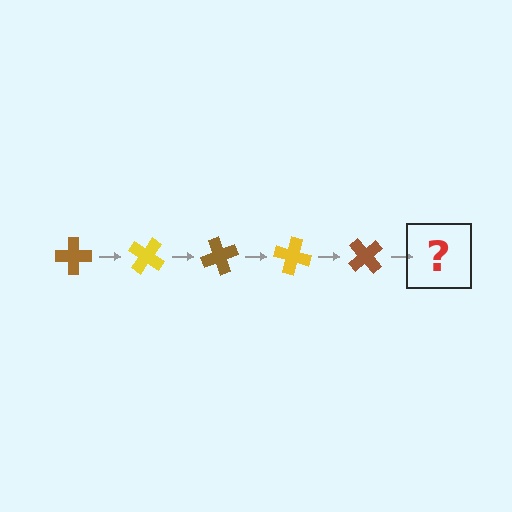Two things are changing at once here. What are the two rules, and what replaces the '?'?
The two rules are that it rotates 35 degrees each step and the color cycles through brown and yellow. The '?' should be a yellow cross, rotated 175 degrees from the start.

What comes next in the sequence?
The next element should be a yellow cross, rotated 175 degrees from the start.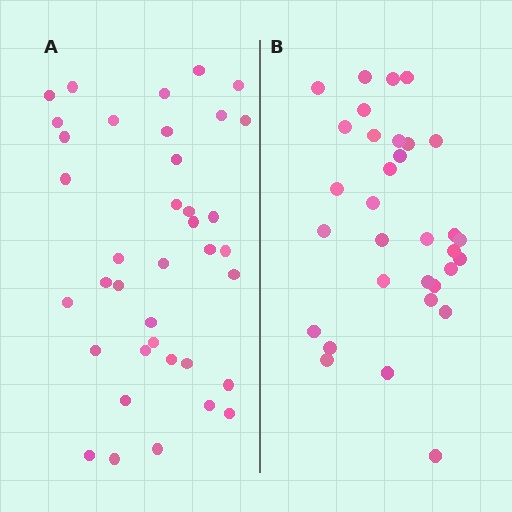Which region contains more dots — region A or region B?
Region A (the left region) has more dots.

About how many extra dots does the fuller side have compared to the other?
Region A has about 6 more dots than region B.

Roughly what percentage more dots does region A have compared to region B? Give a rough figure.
About 20% more.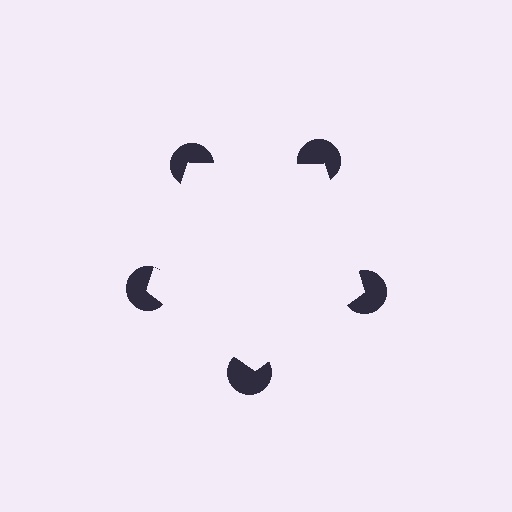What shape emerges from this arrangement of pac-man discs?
An illusory pentagon — its edges are inferred from the aligned wedge cuts in the pac-man discs, not physically drawn.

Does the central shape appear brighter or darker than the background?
It typically appears slightly brighter than the background, even though no actual brightness change is drawn.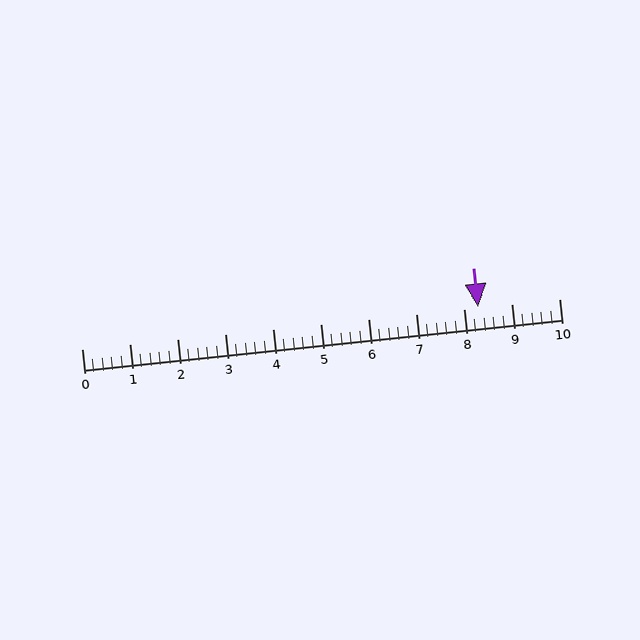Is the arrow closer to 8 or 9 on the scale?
The arrow is closer to 8.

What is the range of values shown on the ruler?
The ruler shows values from 0 to 10.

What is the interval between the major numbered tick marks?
The major tick marks are spaced 1 units apart.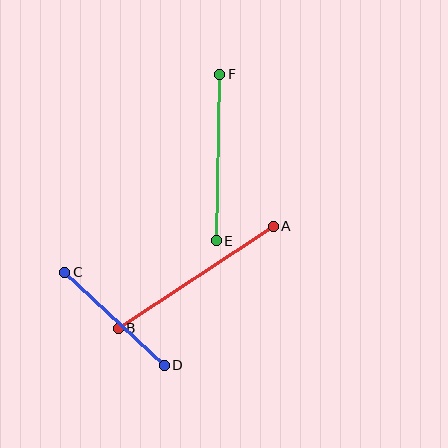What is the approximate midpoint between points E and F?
The midpoint is at approximately (218, 157) pixels.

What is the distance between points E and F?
The distance is approximately 166 pixels.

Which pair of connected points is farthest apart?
Points A and B are farthest apart.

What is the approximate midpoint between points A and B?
The midpoint is at approximately (196, 277) pixels.